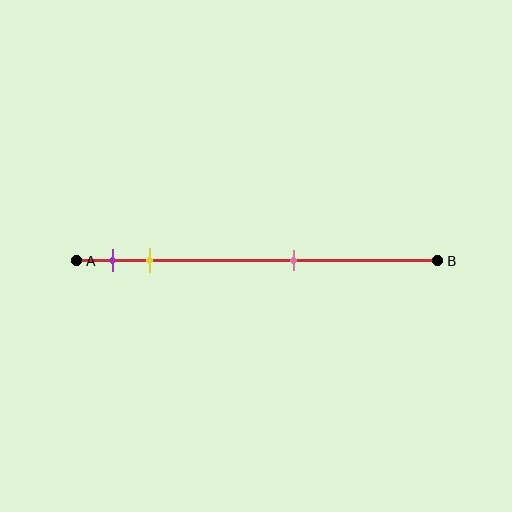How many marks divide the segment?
There are 3 marks dividing the segment.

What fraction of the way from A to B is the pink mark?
The pink mark is approximately 60% (0.6) of the way from A to B.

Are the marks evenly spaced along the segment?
No, the marks are not evenly spaced.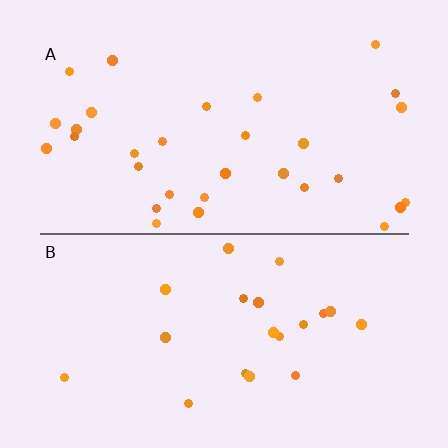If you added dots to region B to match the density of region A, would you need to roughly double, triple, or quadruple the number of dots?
Approximately double.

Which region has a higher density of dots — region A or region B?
A (the top).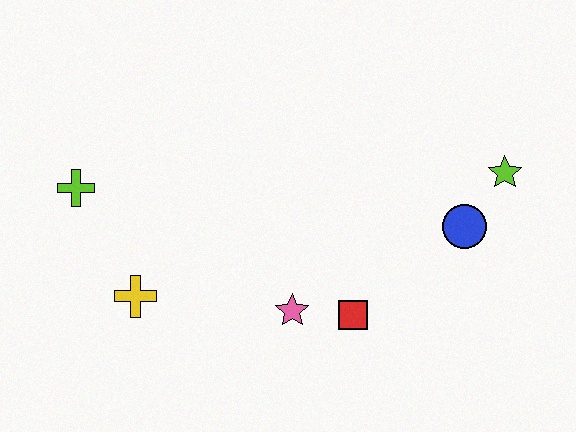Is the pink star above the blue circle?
No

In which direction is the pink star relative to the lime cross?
The pink star is to the right of the lime cross.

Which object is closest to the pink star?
The red square is closest to the pink star.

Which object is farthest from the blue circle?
The lime cross is farthest from the blue circle.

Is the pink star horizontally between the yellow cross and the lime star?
Yes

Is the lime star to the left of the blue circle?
No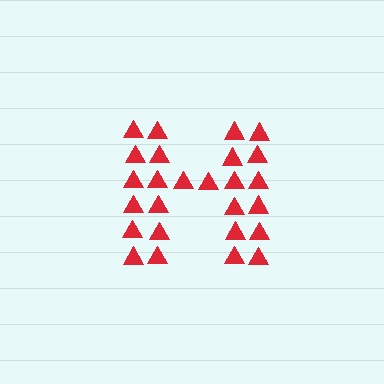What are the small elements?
The small elements are triangles.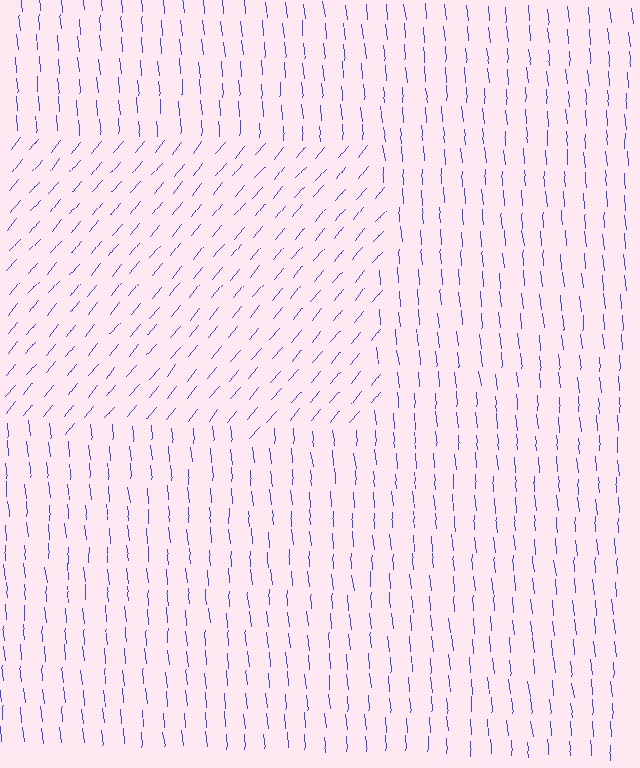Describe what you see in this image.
The image is filled with small blue line segments. A rectangle region in the image has lines oriented differently from the surrounding lines, creating a visible texture boundary.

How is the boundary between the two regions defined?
The boundary is defined purely by a change in line orientation (approximately 45 degrees difference). All lines are the same color and thickness.